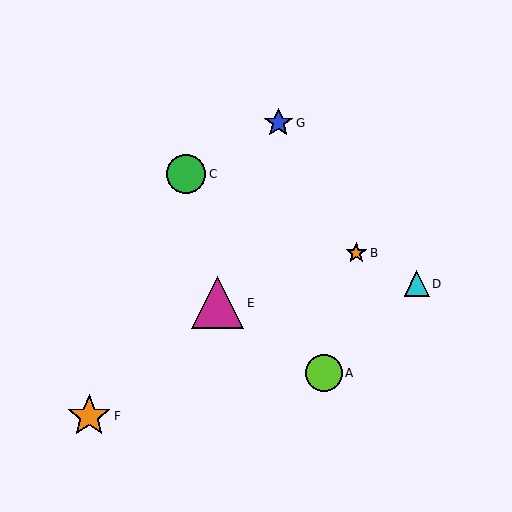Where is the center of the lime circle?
The center of the lime circle is at (324, 373).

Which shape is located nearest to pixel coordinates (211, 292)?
The magenta triangle (labeled E) at (218, 303) is nearest to that location.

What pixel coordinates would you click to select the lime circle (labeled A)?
Click at (324, 373) to select the lime circle A.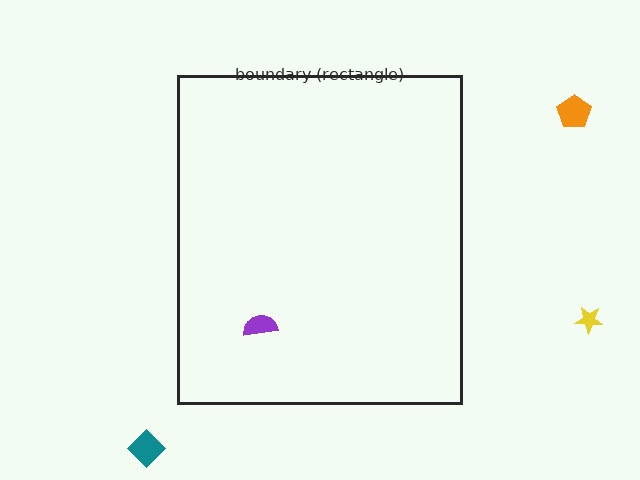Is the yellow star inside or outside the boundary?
Outside.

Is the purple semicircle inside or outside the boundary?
Inside.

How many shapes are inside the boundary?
1 inside, 3 outside.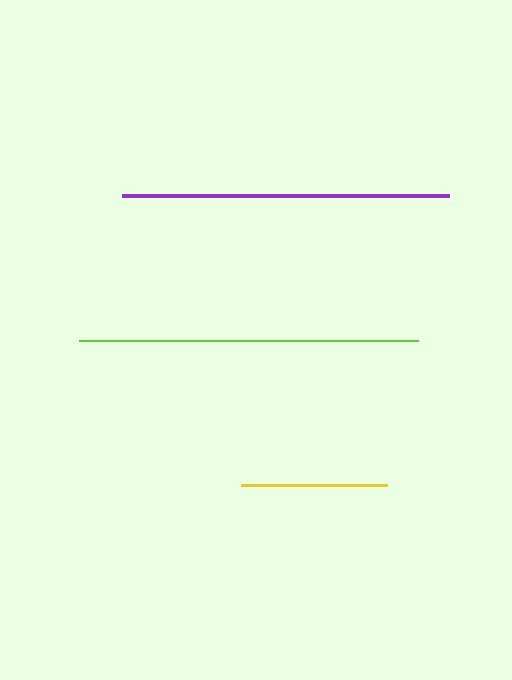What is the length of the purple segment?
The purple segment is approximately 327 pixels long.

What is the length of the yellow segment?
The yellow segment is approximately 146 pixels long.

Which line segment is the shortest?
The yellow line is the shortest at approximately 146 pixels.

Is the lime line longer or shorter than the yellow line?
The lime line is longer than the yellow line.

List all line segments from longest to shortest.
From longest to shortest: lime, purple, yellow.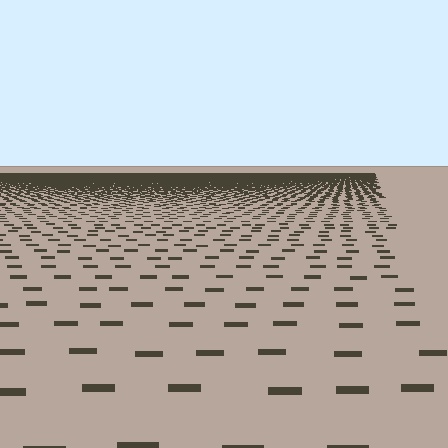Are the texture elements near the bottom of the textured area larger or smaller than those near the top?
Larger. Near the bottom, elements are closer to the viewer and appear at a bigger on-screen size.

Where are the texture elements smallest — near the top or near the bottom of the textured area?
Near the top.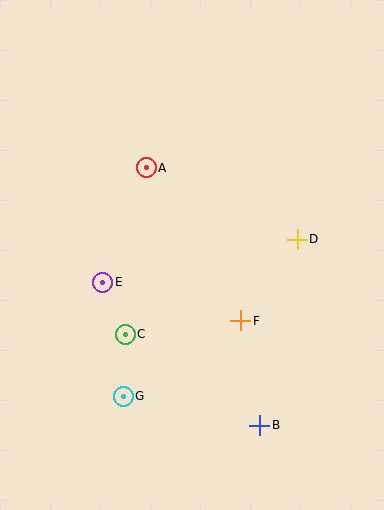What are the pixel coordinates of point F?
Point F is at (241, 321).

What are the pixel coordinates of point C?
Point C is at (125, 334).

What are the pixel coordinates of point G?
Point G is at (123, 396).